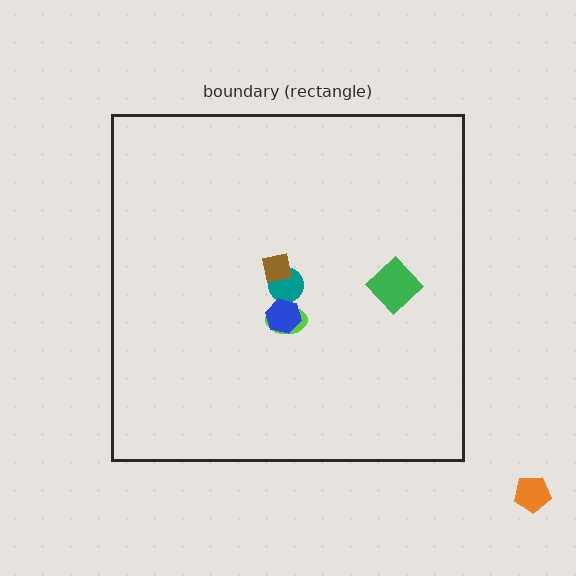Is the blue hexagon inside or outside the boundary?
Inside.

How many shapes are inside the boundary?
5 inside, 1 outside.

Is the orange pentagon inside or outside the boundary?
Outside.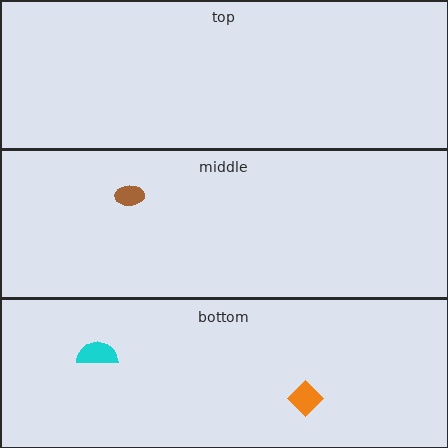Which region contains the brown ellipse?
The middle region.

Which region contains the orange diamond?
The bottom region.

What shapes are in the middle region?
The brown ellipse.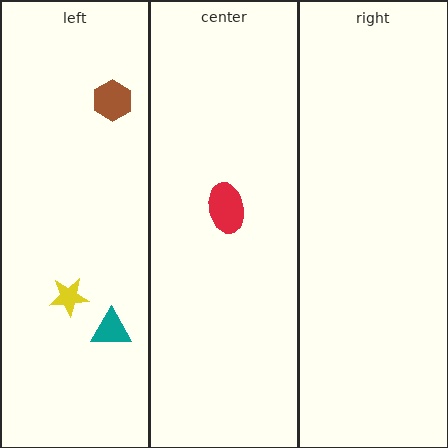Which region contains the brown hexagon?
The left region.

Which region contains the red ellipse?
The center region.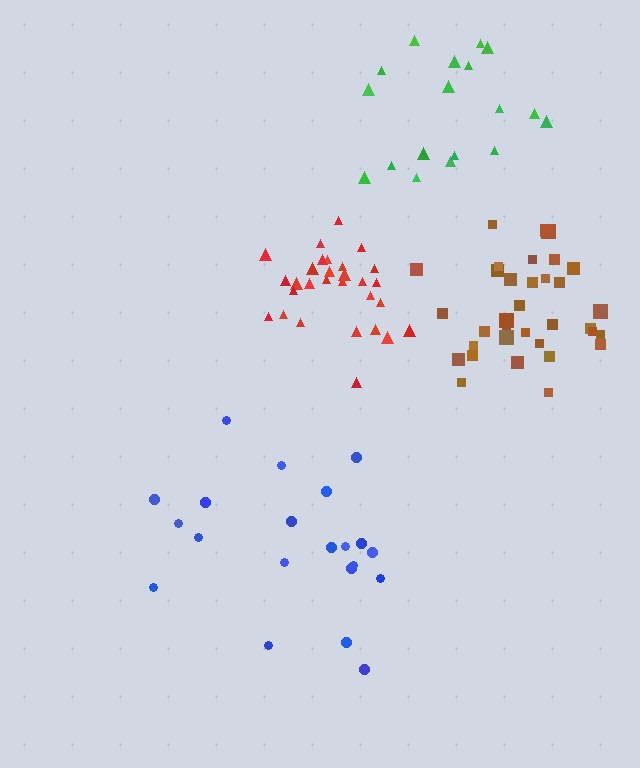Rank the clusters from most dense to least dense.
red, brown, green, blue.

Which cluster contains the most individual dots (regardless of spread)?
Brown (35).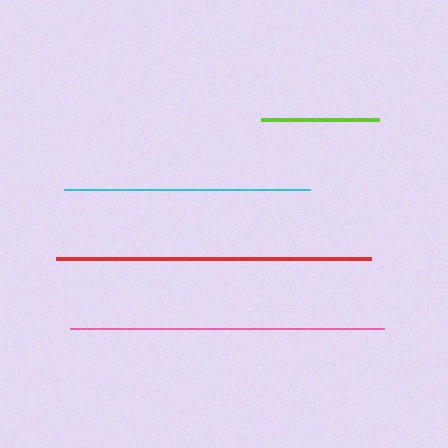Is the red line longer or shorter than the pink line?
The red line is longer than the pink line.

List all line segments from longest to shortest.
From longest to shortest: red, pink, cyan, lime.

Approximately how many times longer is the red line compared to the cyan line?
The red line is approximately 1.3 times the length of the cyan line.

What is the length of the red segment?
The red segment is approximately 314 pixels long.